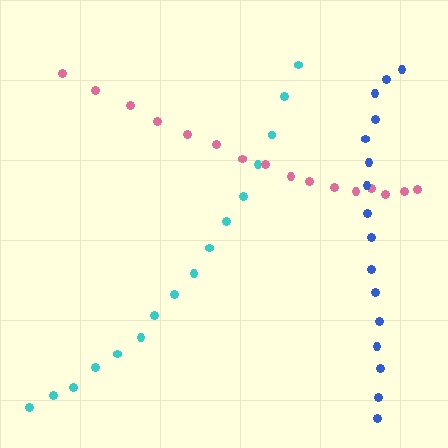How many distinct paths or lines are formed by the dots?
There are 3 distinct paths.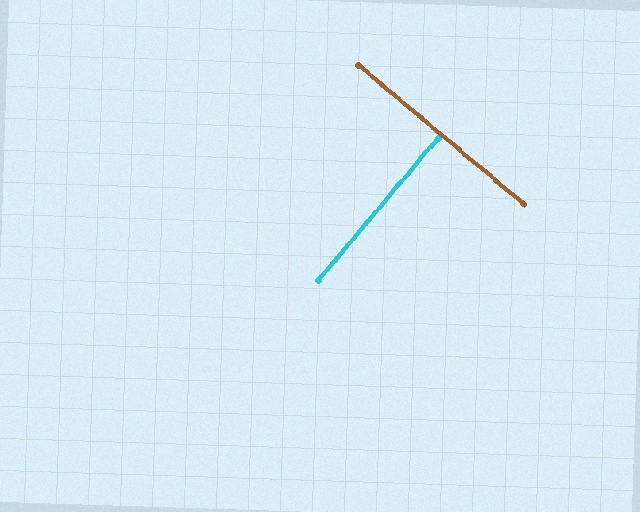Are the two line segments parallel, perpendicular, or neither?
Perpendicular — they meet at approximately 90°.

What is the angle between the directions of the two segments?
Approximately 90 degrees.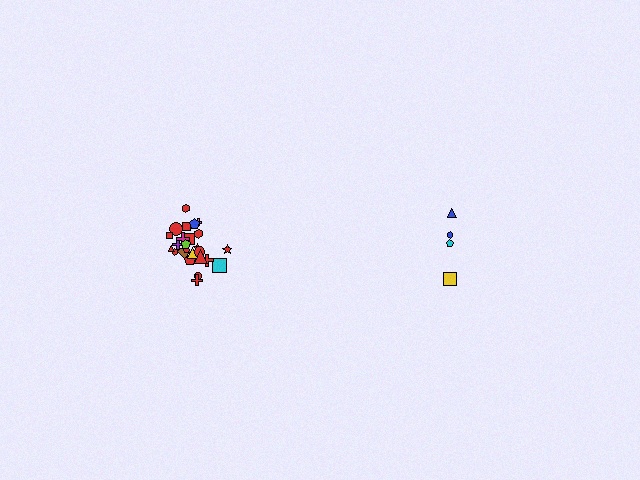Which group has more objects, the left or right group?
The left group.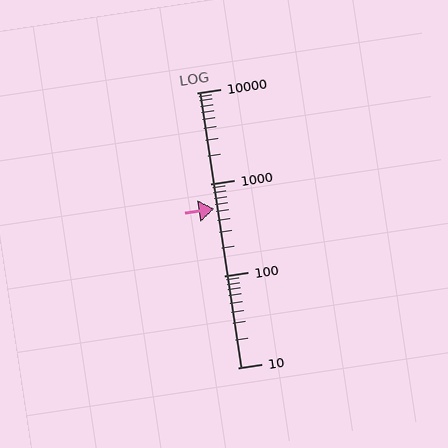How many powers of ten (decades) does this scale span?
The scale spans 3 decades, from 10 to 10000.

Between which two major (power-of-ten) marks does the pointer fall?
The pointer is between 100 and 1000.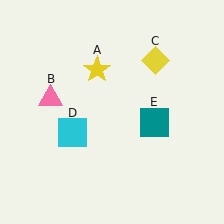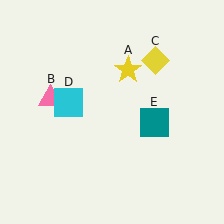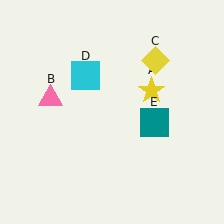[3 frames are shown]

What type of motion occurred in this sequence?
The yellow star (object A), cyan square (object D) rotated clockwise around the center of the scene.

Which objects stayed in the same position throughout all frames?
Pink triangle (object B) and yellow diamond (object C) and teal square (object E) remained stationary.